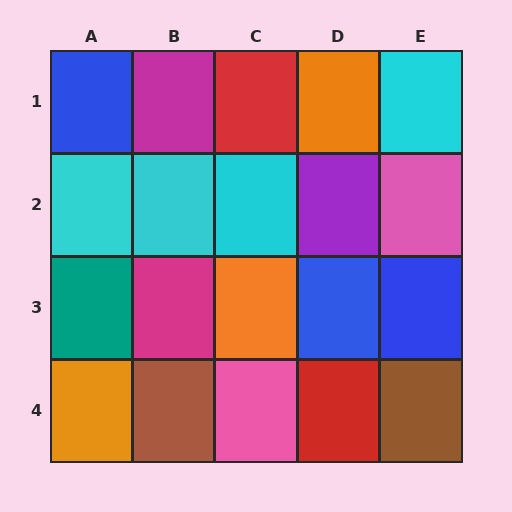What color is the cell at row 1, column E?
Cyan.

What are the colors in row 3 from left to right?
Teal, magenta, orange, blue, blue.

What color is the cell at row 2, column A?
Cyan.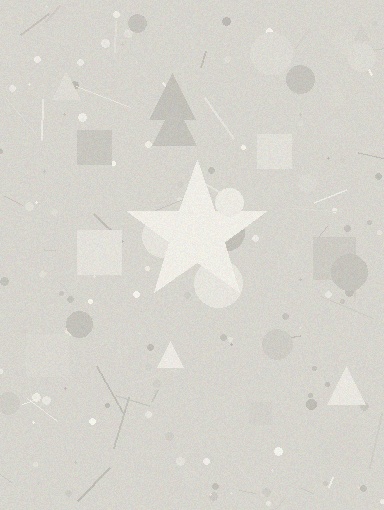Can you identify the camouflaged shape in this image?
The camouflaged shape is a star.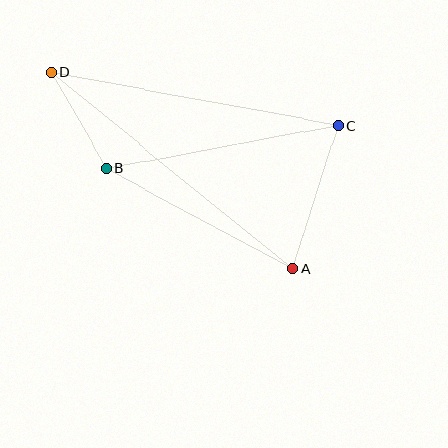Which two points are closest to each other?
Points B and D are closest to each other.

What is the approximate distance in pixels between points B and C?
The distance between B and C is approximately 235 pixels.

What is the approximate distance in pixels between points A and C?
The distance between A and C is approximately 150 pixels.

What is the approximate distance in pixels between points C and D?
The distance between C and D is approximately 292 pixels.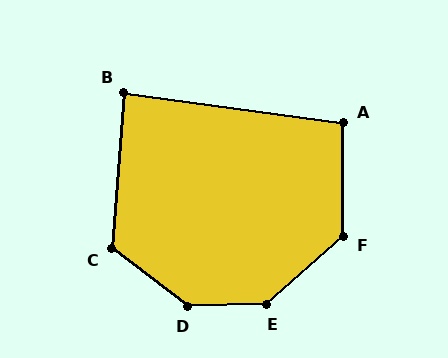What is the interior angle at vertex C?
Approximately 123 degrees (obtuse).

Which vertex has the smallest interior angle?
B, at approximately 87 degrees.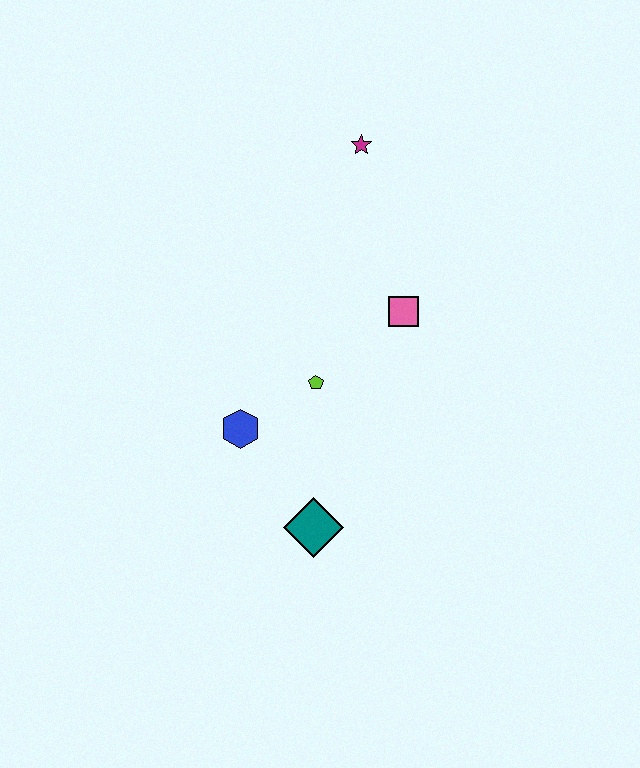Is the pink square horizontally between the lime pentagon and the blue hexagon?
No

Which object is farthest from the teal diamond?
The magenta star is farthest from the teal diamond.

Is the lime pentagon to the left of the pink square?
Yes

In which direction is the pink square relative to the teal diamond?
The pink square is above the teal diamond.